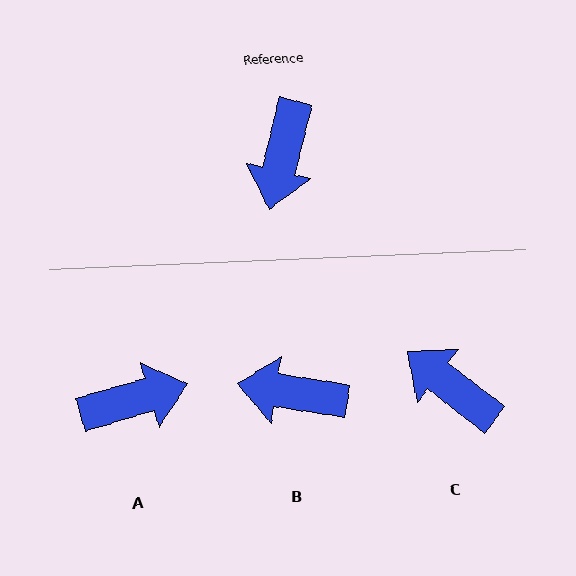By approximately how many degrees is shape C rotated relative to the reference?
Approximately 114 degrees clockwise.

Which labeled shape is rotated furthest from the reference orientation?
A, about 120 degrees away.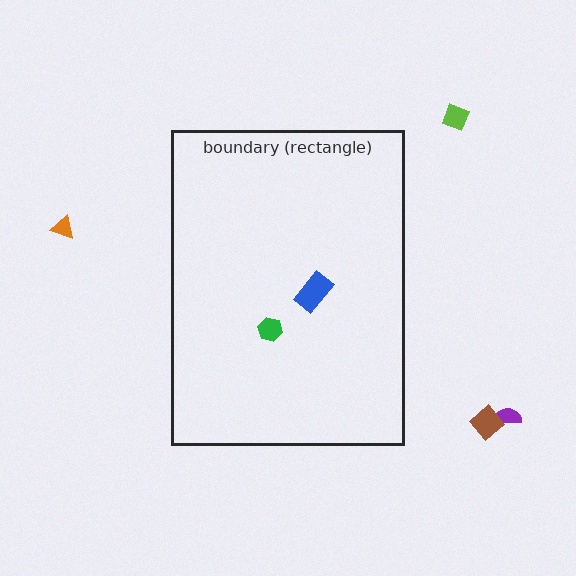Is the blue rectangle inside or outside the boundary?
Inside.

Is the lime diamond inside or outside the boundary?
Outside.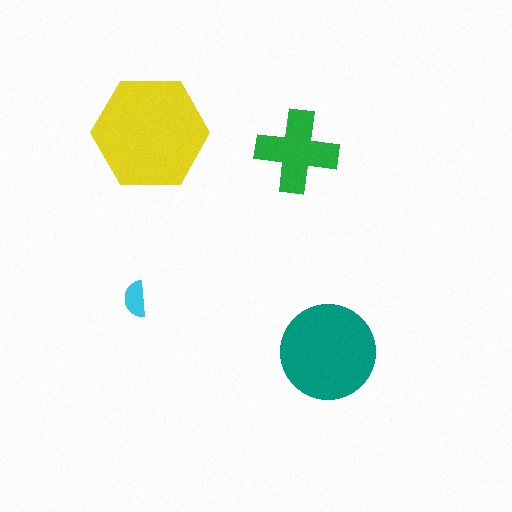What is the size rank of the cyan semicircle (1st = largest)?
4th.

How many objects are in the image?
There are 4 objects in the image.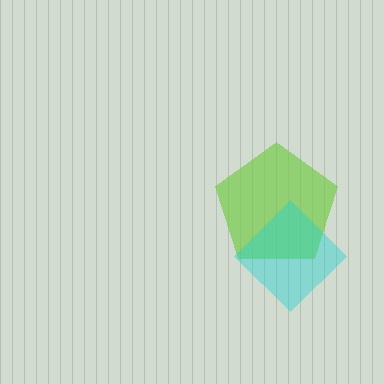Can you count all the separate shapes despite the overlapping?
Yes, there are 2 separate shapes.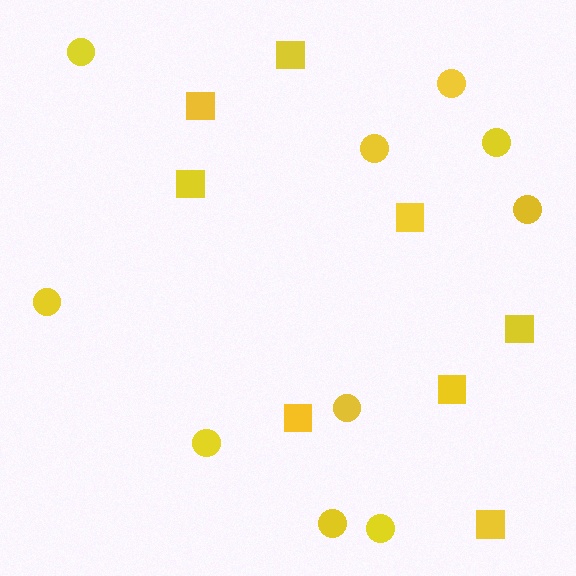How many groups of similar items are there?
There are 2 groups: one group of circles (10) and one group of squares (8).